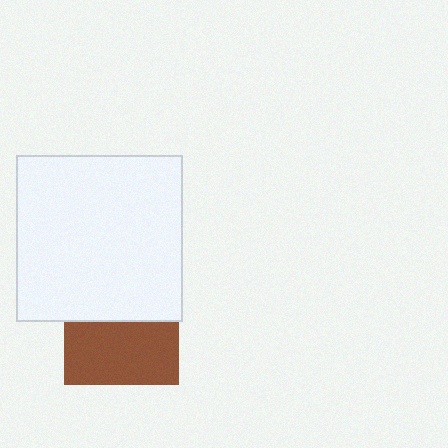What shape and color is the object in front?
The object in front is a white square.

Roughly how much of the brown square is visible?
About half of it is visible (roughly 55%).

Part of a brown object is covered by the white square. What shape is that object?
It is a square.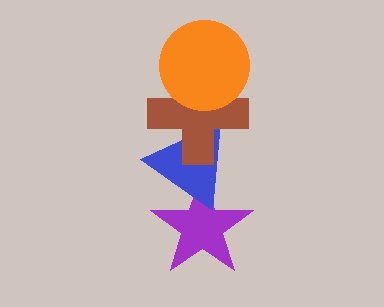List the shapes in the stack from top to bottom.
From top to bottom: the orange circle, the brown cross, the blue triangle, the purple star.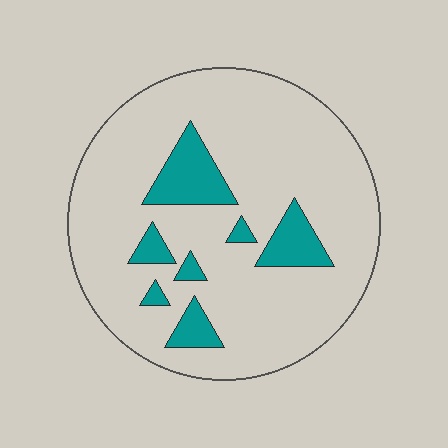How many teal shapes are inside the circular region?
7.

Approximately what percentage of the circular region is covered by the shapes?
Approximately 15%.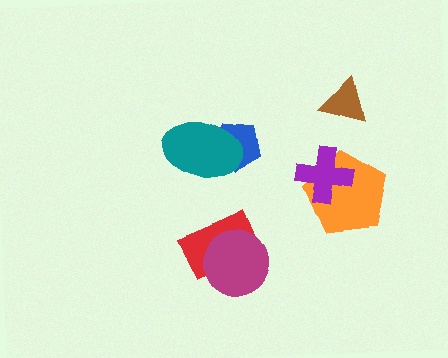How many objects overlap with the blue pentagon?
1 object overlaps with the blue pentagon.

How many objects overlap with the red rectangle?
1 object overlaps with the red rectangle.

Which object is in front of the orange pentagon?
The purple cross is in front of the orange pentagon.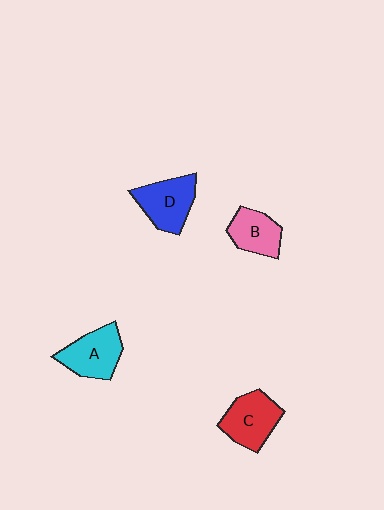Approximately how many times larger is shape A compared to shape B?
Approximately 1.3 times.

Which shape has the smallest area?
Shape B (pink).